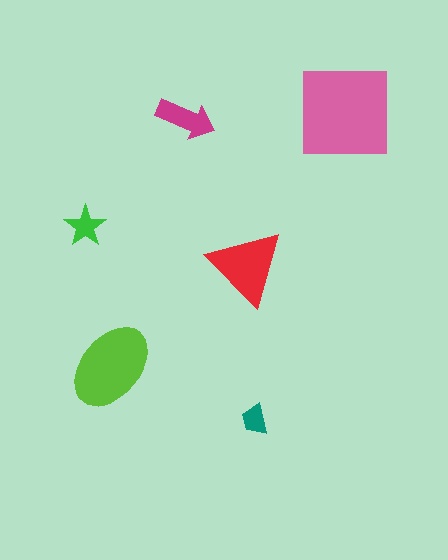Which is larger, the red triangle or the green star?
The red triangle.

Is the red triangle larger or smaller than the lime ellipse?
Smaller.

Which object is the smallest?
The teal trapezoid.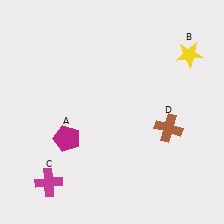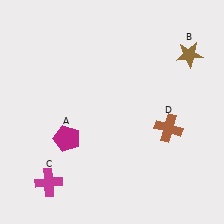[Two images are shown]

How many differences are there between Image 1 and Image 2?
There is 1 difference between the two images.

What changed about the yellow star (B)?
In Image 1, B is yellow. In Image 2, it changed to brown.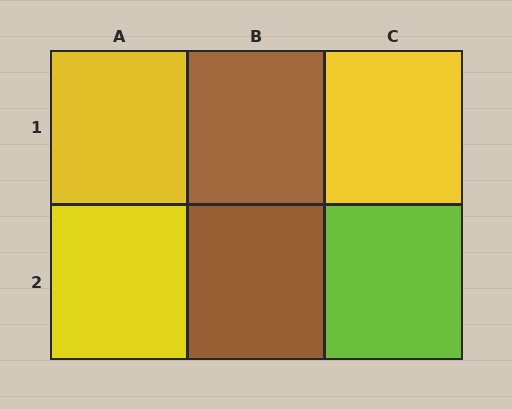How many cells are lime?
1 cell is lime.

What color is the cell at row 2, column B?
Brown.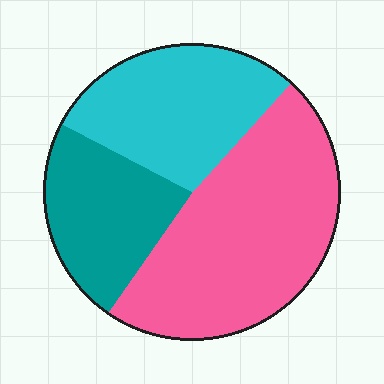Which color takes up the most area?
Pink, at roughly 50%.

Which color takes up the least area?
Teal, at roughly 25%.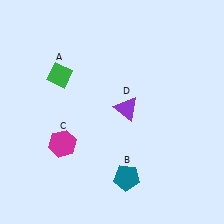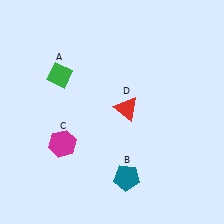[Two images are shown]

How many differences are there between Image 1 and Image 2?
There is 1 difference between the two images.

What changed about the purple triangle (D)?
In Image 1, D is purple. In Image 2, it changed to red.